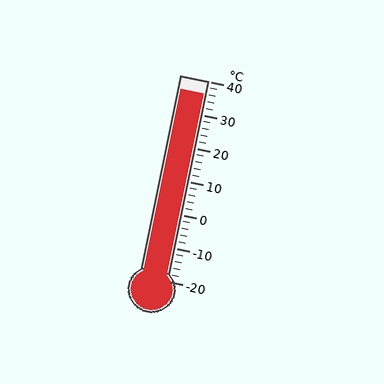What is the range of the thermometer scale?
The thermometer scale ranges from -20°C to 40°C.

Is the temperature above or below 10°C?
The temperature is above 10°C.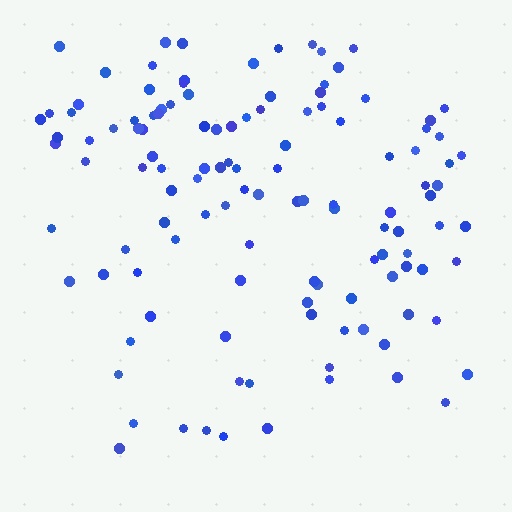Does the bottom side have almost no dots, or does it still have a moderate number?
Still a moderate number, just noticeably fewer than the top.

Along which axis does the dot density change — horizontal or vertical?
Vertical.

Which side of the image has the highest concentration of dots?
The top.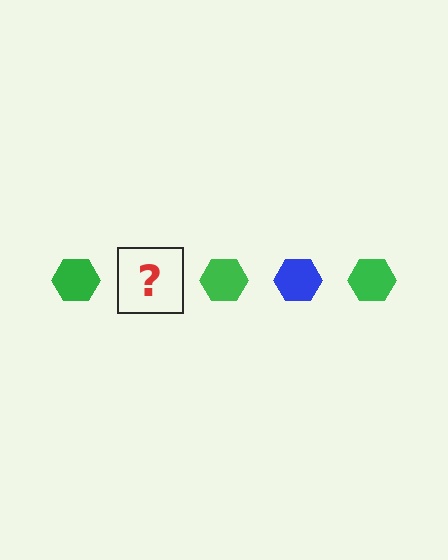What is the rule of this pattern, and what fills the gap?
The rule is that the pattern cycles through green, blue hexagons. The gap should be filled with a blue hexagon.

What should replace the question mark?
The question mark should be replaced with a blue hexagon.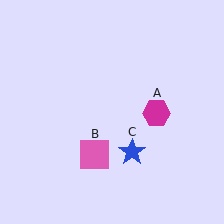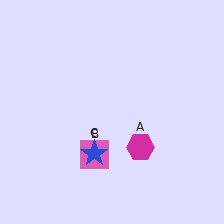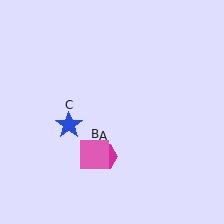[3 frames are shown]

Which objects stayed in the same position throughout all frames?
Pink square (object B) remained stationary.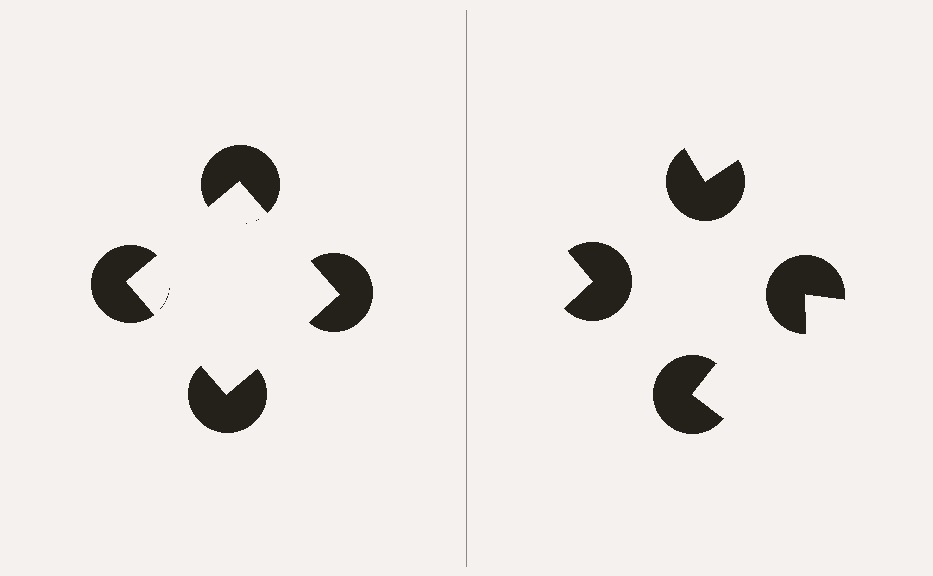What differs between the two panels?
The pac-man discs are positioned identically on both sides; only the wedge orientations differ. On the left they align to a square; on the right they are misaligned.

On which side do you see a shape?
An illusory square appears on the left side. On the right side the wedge cuts are rotated, so no coherent shape forms.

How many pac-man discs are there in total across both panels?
8 — 4 on each side.